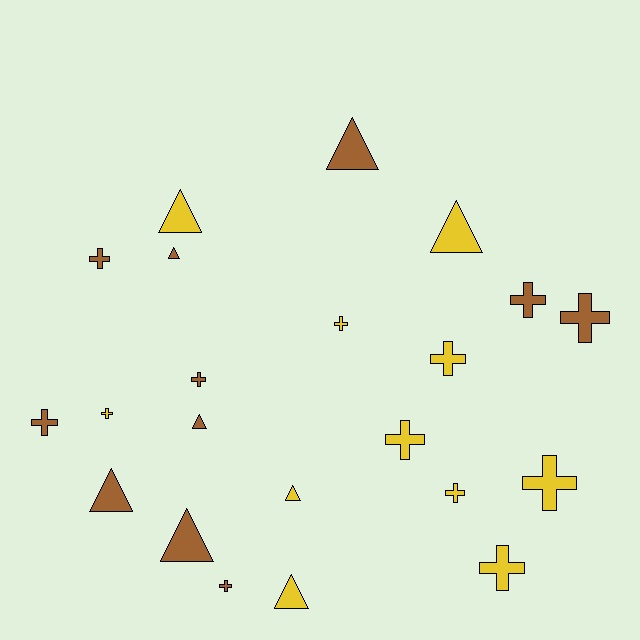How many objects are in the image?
There are 22 objects.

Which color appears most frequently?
Yellow, with 11 objects.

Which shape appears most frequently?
Cross, with 13 objects.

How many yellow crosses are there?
There are 7 yellow crosses.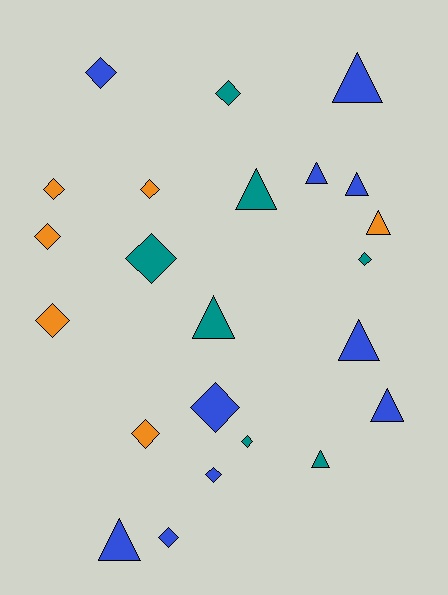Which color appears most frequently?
Blue, with 10 objects.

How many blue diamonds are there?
There are 4 blue diamonds.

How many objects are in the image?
There are 23 objects.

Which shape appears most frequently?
Diamond, with 13 objects.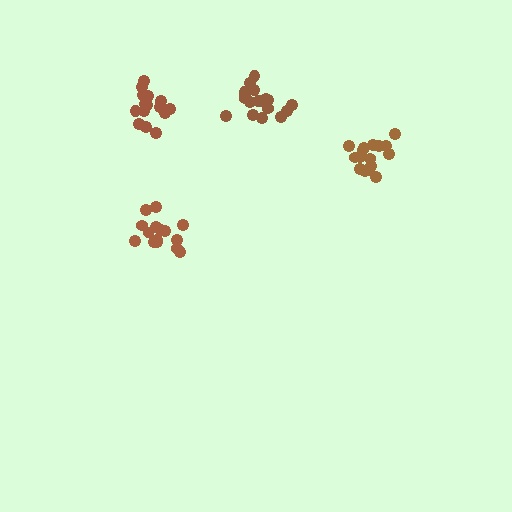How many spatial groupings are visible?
There are 4 spatial groupings.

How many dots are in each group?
Group 1: 15 dots, Group 2: 16 dots, Group 3: 16 dots, Group 4: 18 dots (65 total).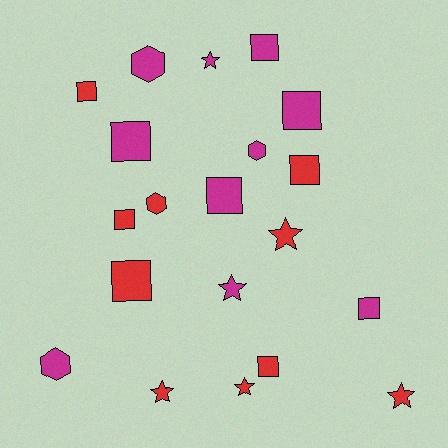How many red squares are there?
There are 5 red squares.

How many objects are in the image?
There are 20 objects.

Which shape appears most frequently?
Square, with 10 objects.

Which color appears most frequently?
Magenta, with 10 objects.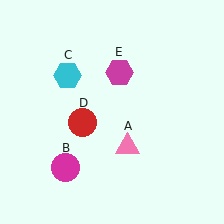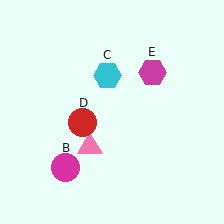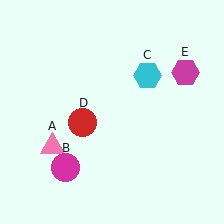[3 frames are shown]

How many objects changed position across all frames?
3 objects changed position: pink triangle (object A), cyan hexagon (object C), magenta hexagon (object E).